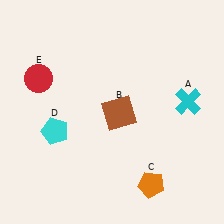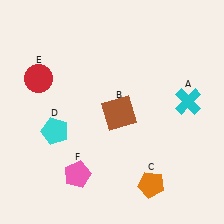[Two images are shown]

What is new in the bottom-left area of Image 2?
A pink pentagon (F) was added in the bottom-left area of Image 2.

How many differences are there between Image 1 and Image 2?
There is 1 difference between the two images.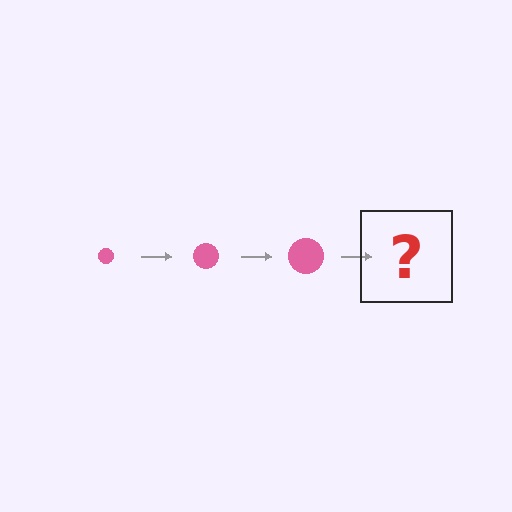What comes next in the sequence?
The next element should be a pink circle, larger than the previous one.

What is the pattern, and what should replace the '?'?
The pattern is that the circle gets progressively larger each step. The '?' should be a pink circle, larger than the previous one.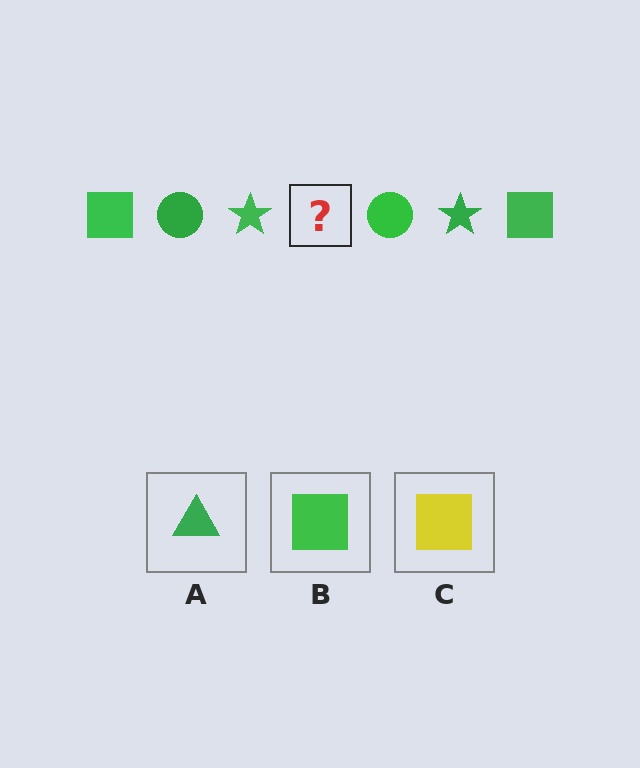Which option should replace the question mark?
Option B.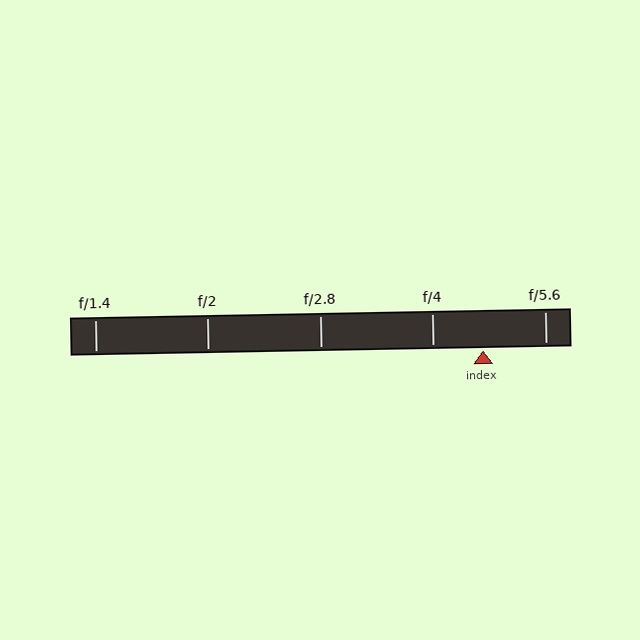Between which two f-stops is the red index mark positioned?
The index mark is between f/4 and f/5.6.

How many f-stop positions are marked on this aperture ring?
There are 5 f-stop positions marked.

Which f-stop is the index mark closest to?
The index mark is closest to f/4.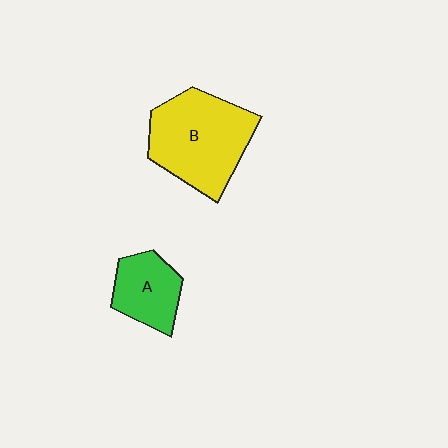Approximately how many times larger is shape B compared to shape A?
Approximately 1.9 times.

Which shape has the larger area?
Shape B (yellow).